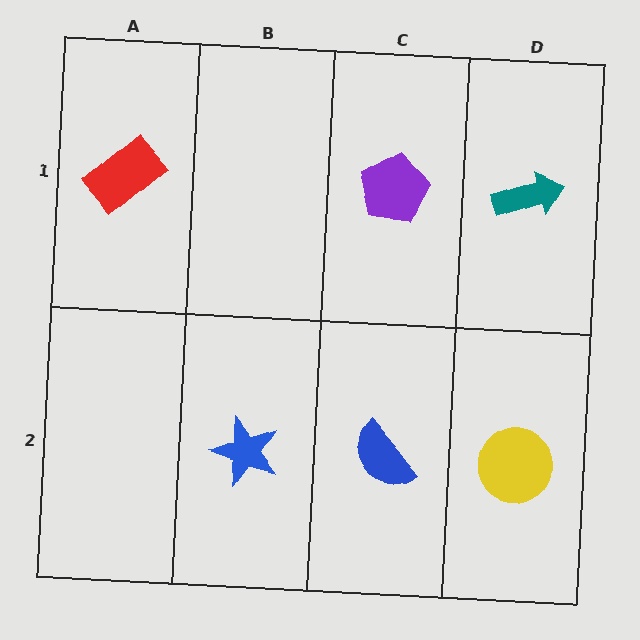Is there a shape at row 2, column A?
No, that cell is empty.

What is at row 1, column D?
A teal arrow.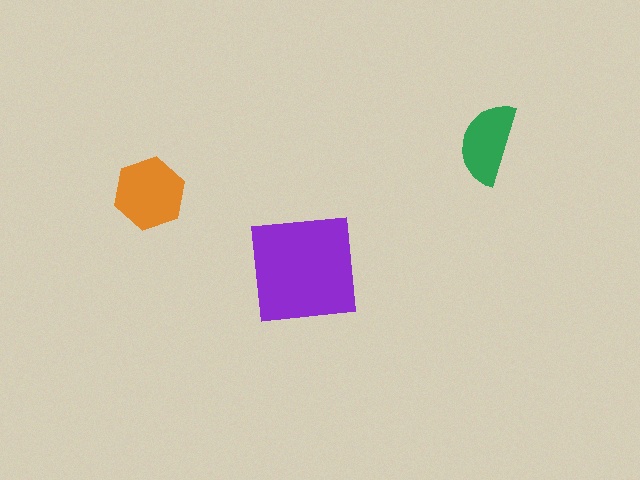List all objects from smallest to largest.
The green semicircle, the orange hexagon, the purple square.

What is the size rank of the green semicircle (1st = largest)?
3rd.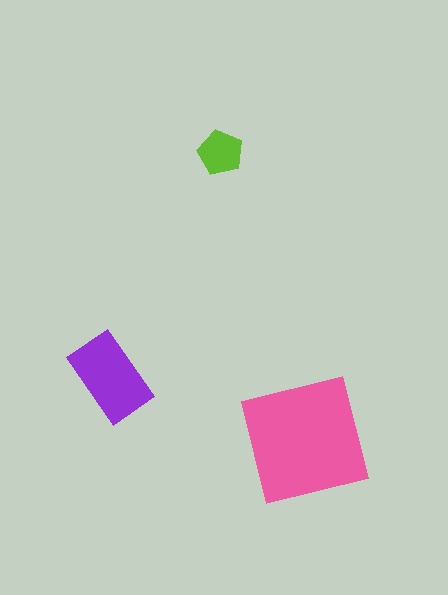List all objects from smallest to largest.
The lime pentagon, the purple rectangle, the pink square.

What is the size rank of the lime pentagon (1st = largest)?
3rd.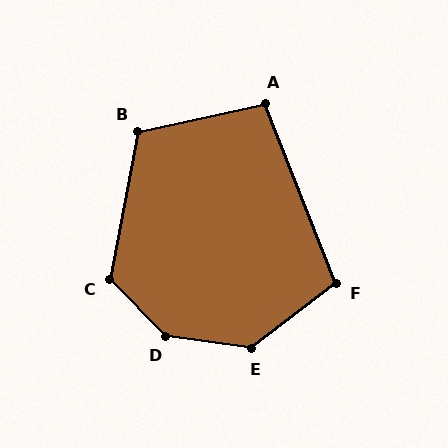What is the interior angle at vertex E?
Approximately 135 degrees (obtuse).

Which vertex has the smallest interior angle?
A, at approximately 99 degrees.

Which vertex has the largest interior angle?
D, at approximately 142 degrees.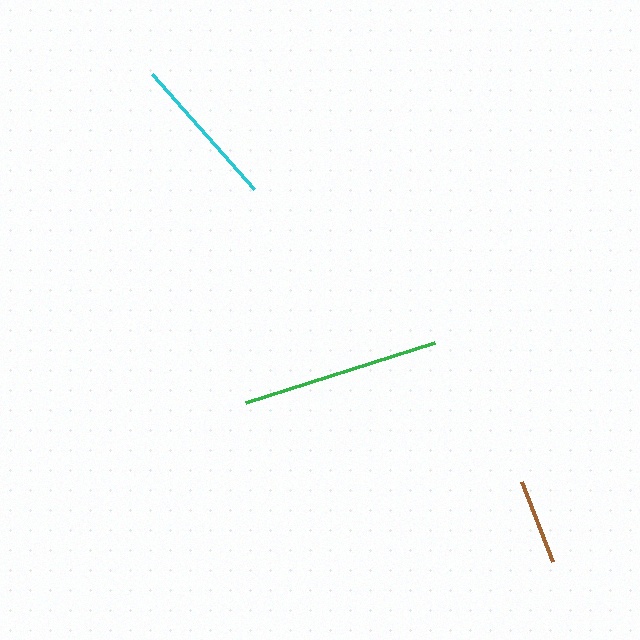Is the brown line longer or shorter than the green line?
The green line is longer than the brown line.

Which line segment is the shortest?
The brown line is the shortest at approximately 85 pixels.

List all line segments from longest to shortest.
From longest to shortest: green, cyan, brown.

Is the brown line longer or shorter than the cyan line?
The cyan line is longer than the brown line.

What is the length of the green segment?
The green segment is approximately 199 pixels long.